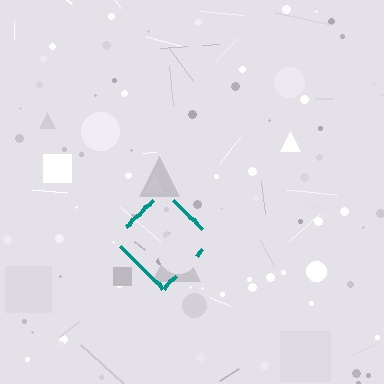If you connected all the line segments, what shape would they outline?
They would outline a diamond.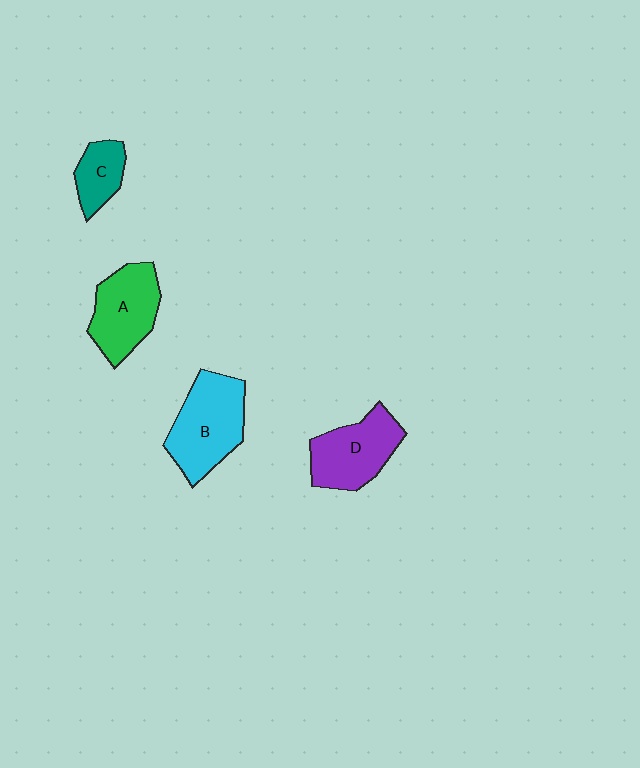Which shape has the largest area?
Shape B (cyan).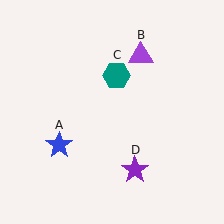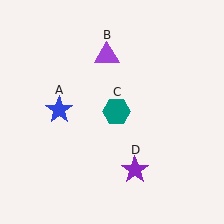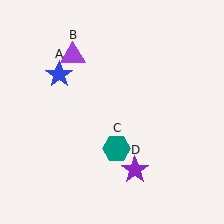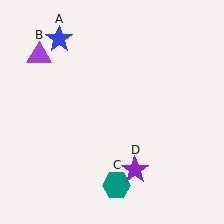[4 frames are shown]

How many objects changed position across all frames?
3 objects changed position: blue star (object A), purple triangle (object B), teal hexagon (object C).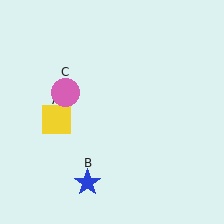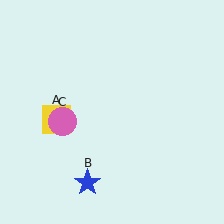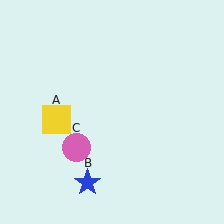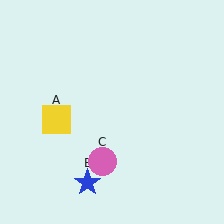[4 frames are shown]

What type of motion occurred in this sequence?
The pink circle (object C) rotated counterclockwise around the center of the scene.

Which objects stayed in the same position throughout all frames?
Yellow square (object A) and blue star (object B) remained stationary.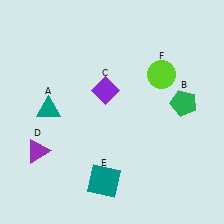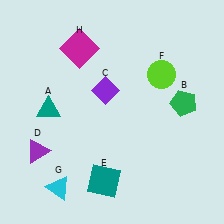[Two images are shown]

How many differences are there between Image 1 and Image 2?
There are 2 differences between the two images.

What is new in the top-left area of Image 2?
A magenta square (H) was added in the top-left area of Image 2.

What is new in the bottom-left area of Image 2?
A cyan triangle (G) was added in the bottom-left area of Image 2.